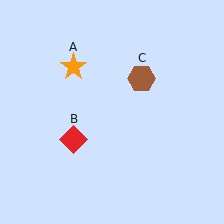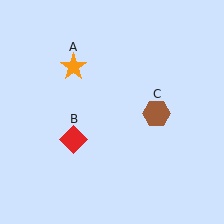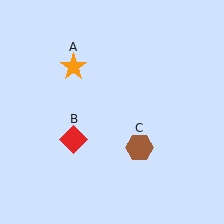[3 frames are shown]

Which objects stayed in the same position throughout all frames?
Orange star (object A) and red diamond (object B) remained stationary.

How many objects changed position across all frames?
1 object changed position: brown hexagon (object C).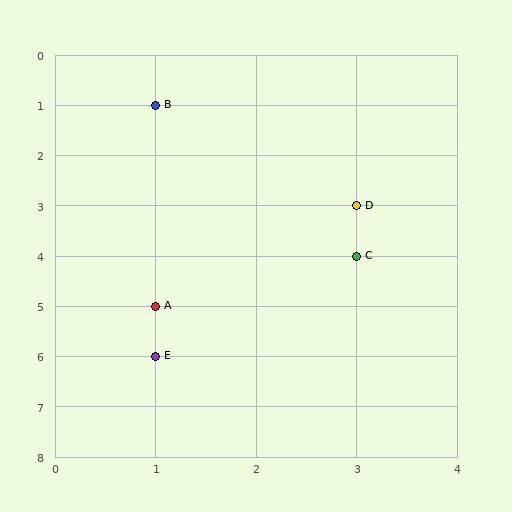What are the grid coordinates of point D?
Point D is at grid coordinates (3, 3).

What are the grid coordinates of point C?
Point C is at grid coordinates (3, 4).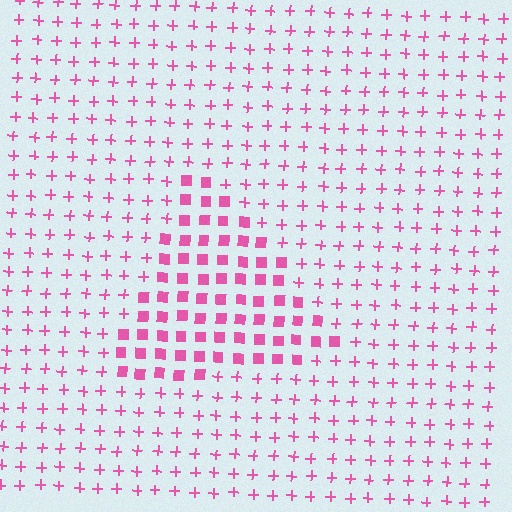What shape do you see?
I see a triangle.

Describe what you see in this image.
The image is filled with small pink elements arranged in a uniform grid. A triangle-shaped region contains squares, while the surrounding area contains plus signs. The boundary is defined purely by the change in element shape.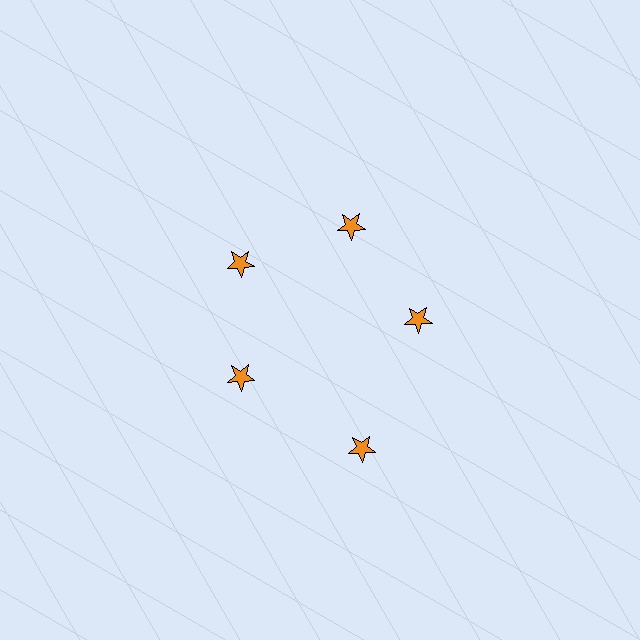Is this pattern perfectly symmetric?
No. The 5 orange stars are arranged in a ring, but one element near the 5 o'clock position is pushed outward from the center, breaking the 5-fold rotational symmetry.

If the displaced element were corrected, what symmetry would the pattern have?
It would have 5-fold rotational symmetry — the pattern would map onto itself every 72 degrees.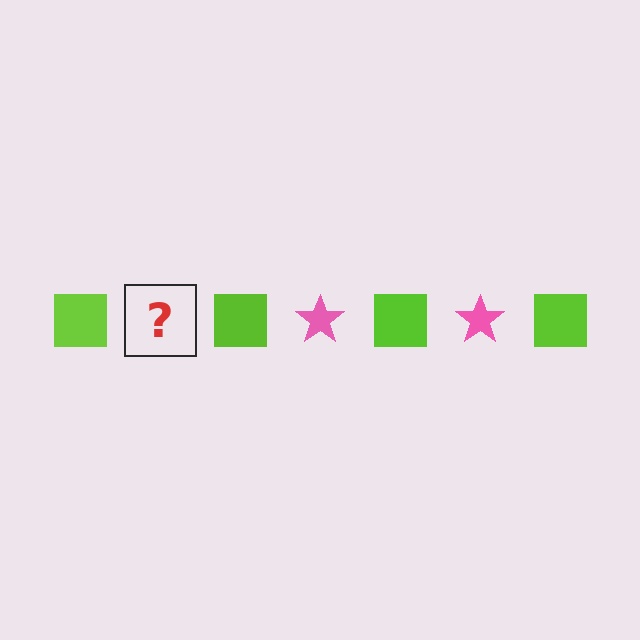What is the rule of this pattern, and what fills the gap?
The rule is that the pattern alternates between lime square and pink star. The gap should be filled with a pink star.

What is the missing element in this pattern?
The missing element is a pink star.